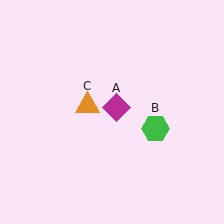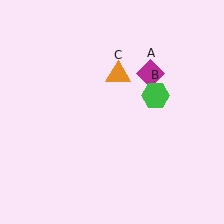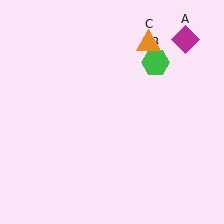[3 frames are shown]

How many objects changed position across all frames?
3 objects changed position: magenta diamond (object A), green hexagon (object B), orange triangle (object C).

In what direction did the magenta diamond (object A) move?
The magenta diamond (object A) moved up and to the right.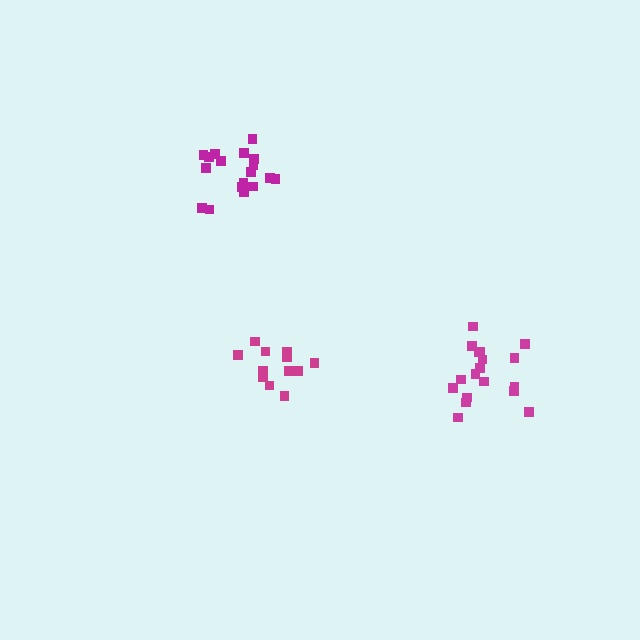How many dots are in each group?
Group 1: 18 dots, Group 2: 18 dots, Group 3: 12 dots (48 total).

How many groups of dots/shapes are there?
There are 3 groups.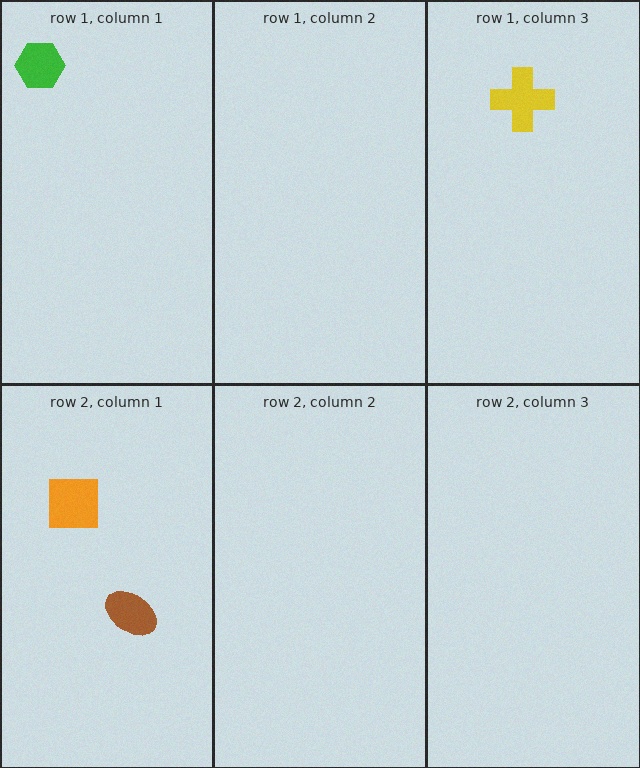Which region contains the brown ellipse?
The row 2, column 1 region.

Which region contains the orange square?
The row 2, column 1 region.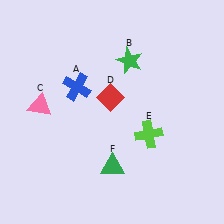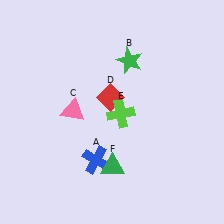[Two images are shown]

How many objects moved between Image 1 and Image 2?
3 objects moved between the two images.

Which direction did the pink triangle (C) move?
The pink triangle (C) moved right.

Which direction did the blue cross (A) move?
The blue cross (A) moved down.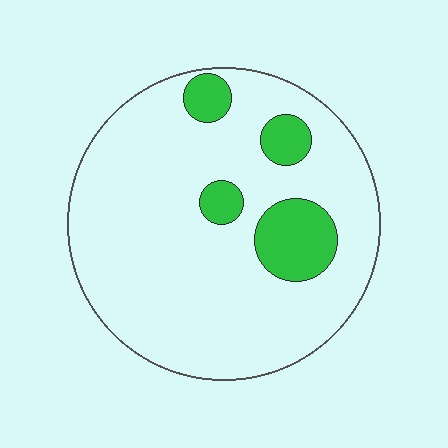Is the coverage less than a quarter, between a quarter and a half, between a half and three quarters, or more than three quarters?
Less than a quarter.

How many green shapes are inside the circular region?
4.